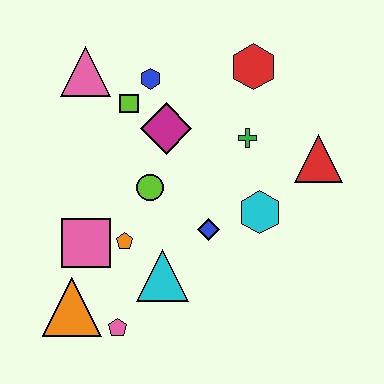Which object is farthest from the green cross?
The orange triangle is farthest from the green cross.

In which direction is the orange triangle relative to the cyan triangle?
The orange triangle is to the left of the cyan triangle.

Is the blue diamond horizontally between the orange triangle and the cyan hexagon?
Yes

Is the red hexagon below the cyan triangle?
No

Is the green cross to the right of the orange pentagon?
Yes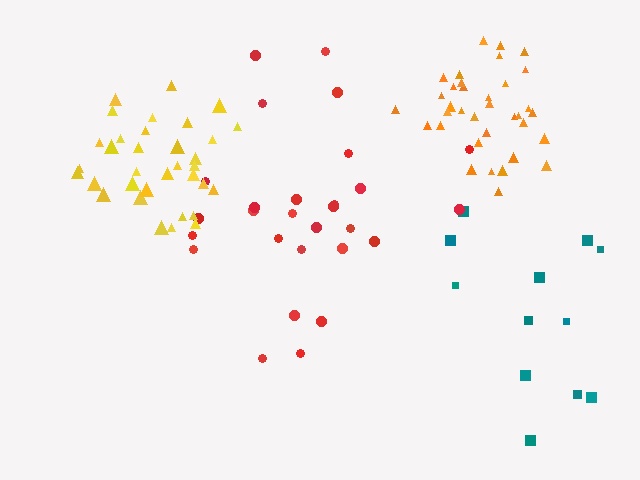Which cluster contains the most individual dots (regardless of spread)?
Orange (35).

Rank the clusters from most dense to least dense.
orange, yellow, red, teal.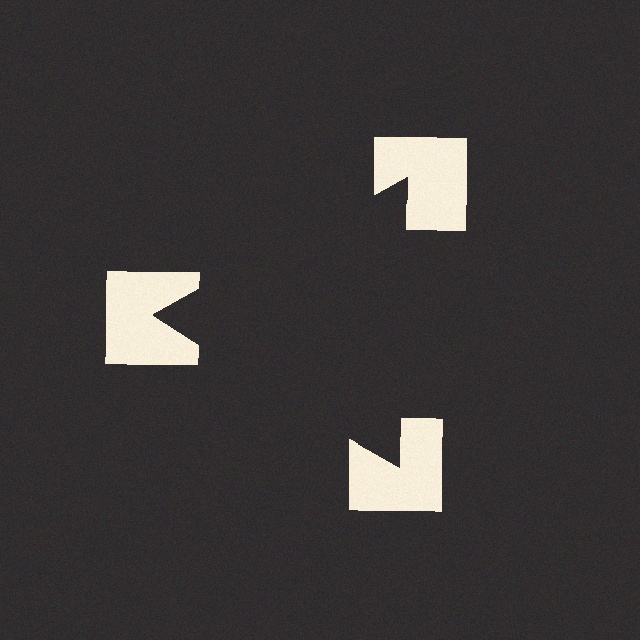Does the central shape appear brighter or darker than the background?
It typically appears slightly darker than the background, even though no actual brightness change is drawn.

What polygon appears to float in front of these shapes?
An illusory triangle — its edges are inferred from the aligned wedge cuts in the notched squares, not physically drawn.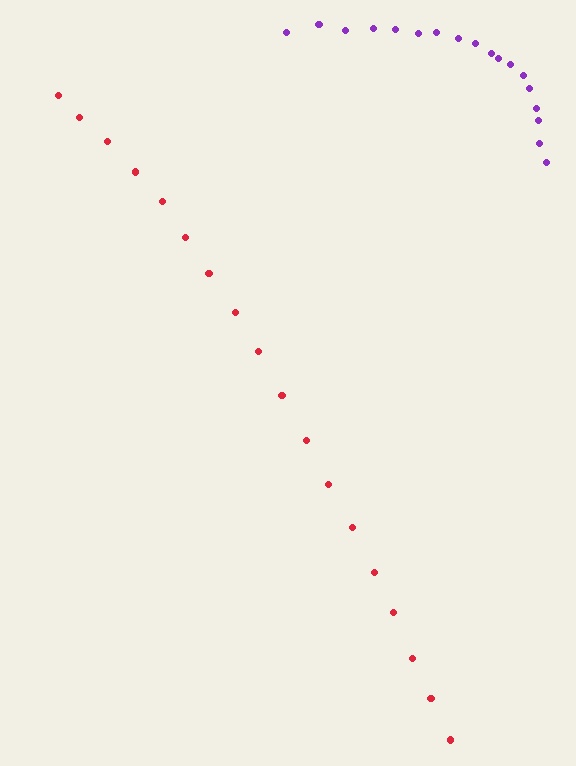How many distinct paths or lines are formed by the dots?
There are 2 distinct paths.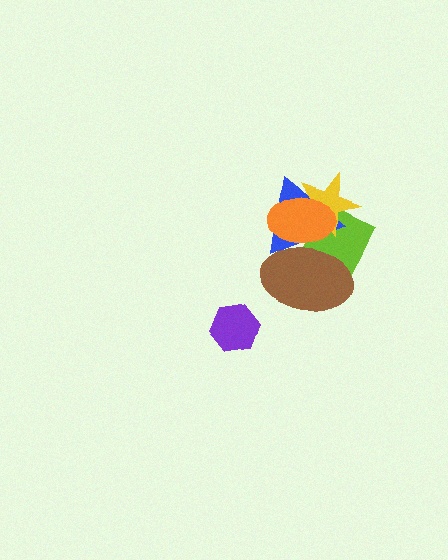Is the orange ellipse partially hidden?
No, no other shape covers it.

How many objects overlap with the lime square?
4 objects overlap with the lime square.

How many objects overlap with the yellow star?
3 objects overlap with the yellow star.